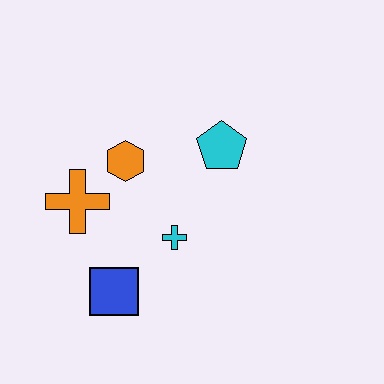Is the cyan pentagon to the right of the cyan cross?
Yes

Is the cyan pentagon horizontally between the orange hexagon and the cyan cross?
No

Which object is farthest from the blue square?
The cyan pentagon is farthest from the blue square.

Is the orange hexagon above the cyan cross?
Yes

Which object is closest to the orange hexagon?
The orange cross is closest to the orange hexagon.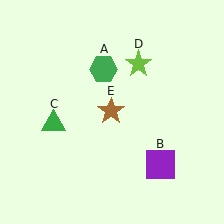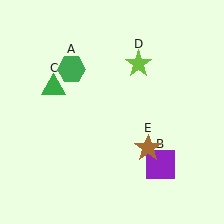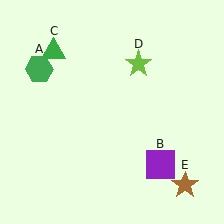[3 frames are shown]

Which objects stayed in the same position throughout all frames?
Purple square (object B) and lime star (object D) remained stationary.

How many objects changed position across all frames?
3 objects changed position: green hexagon (object A), green triangle (object C), brown star (object E).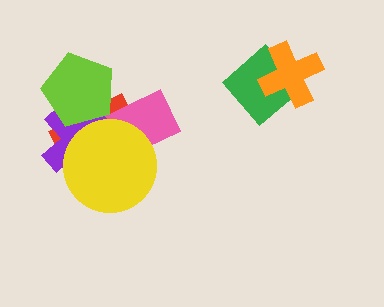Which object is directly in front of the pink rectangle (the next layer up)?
The purple cross is directly in front of the pink rectangle.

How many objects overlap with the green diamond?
1 object overlaps with the green diamond.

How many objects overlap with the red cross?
4 objects overlap with the red cross.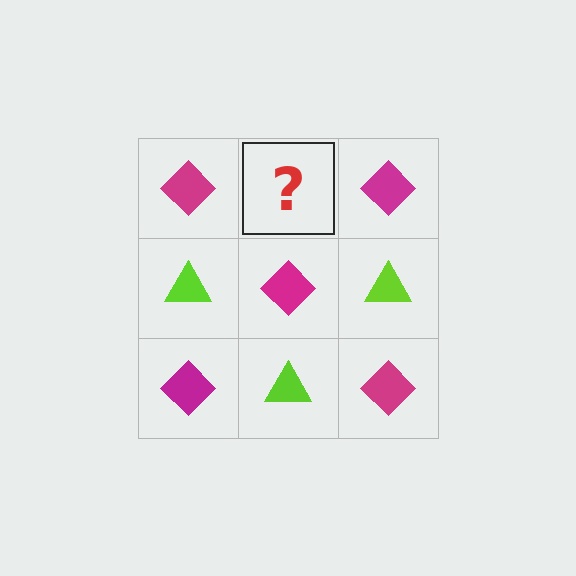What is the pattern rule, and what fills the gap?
The rule is that it alternates magenta diamond and lime triangle in a checkerboard pattern. The gap should be filled with a lime triangle.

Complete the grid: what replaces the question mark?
The question mark should be replaced with a lime triangle.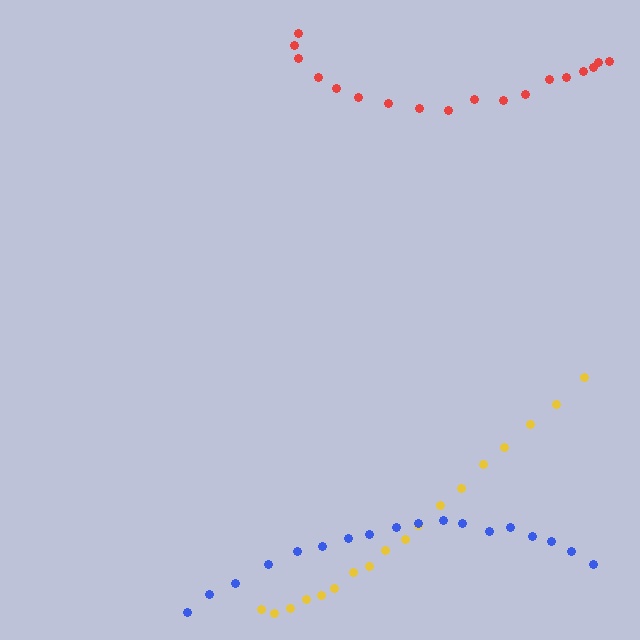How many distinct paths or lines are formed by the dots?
There are 3 distinct paths.